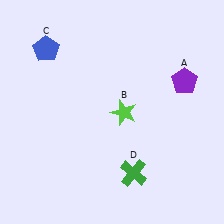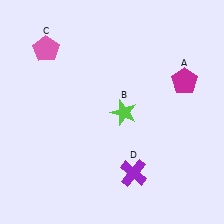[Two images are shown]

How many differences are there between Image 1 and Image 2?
There are 3 differences between the two images.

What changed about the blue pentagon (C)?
In Image 1, C is blue. In Image 2, it changed to pink.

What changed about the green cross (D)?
In Image 1, D is green. In Image 2, it changed to purple.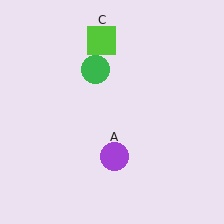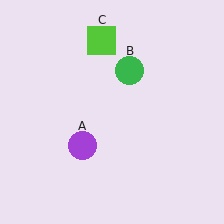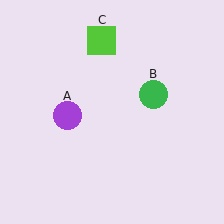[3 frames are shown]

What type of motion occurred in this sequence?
The purple circle (object A), green circle (object B) rotated clockwise around the center of the scene.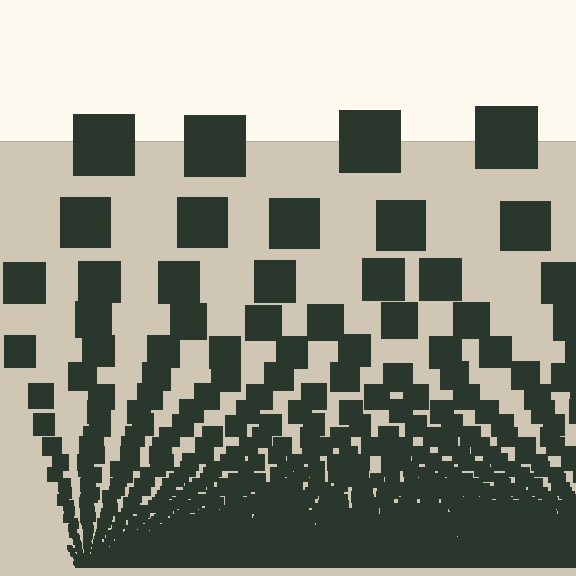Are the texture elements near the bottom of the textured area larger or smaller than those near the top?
Smaller. The gradient is inverted — elements near the bottom are smaller and denser.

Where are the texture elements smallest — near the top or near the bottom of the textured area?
Near the bottom.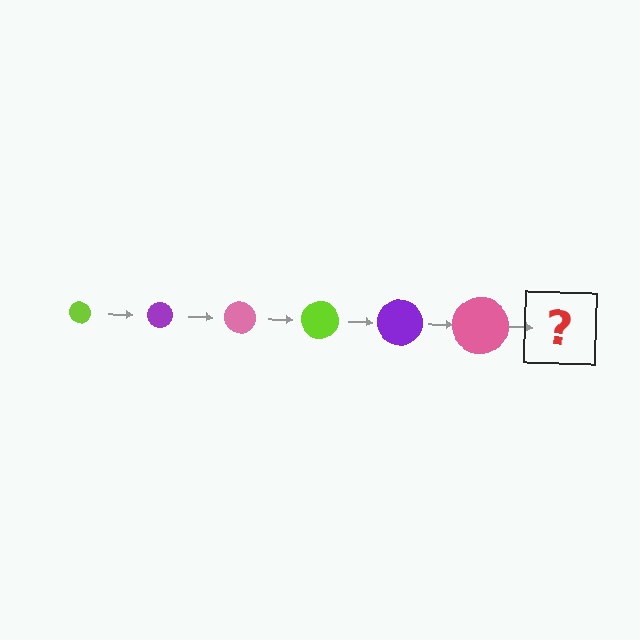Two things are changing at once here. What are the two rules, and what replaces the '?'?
The two rules are that the circle grows larger each step and the color cycles through lime, purple, and pink. The '?' should be a lime circle, larger than the previous one.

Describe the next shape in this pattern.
It should be a lime circle, larger than the previous one.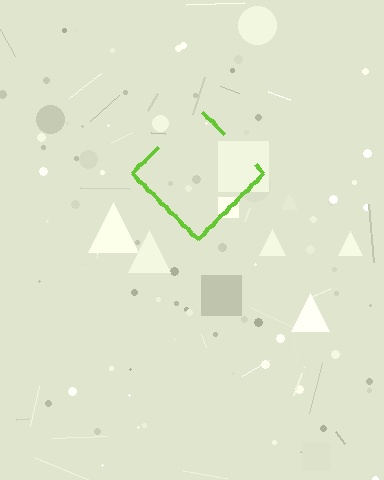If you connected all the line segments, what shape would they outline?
They would outline a diamond.